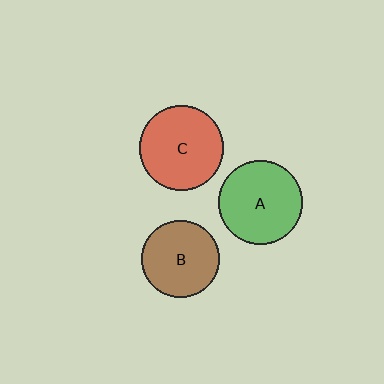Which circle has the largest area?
Circle C (red).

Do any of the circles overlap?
No, none of the circles overlap.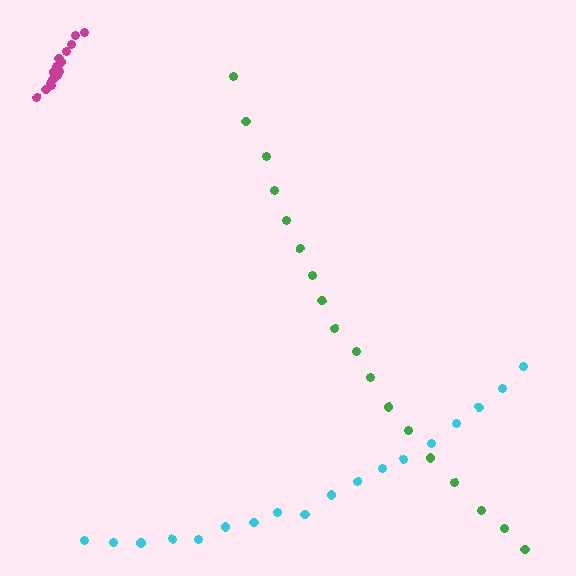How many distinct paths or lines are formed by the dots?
There are 3 distinct paths.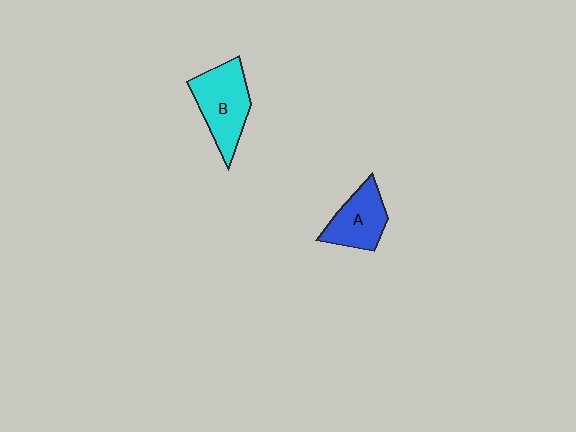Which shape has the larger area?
Shape B (cyan).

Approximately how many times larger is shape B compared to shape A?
Approximately 1.3 times.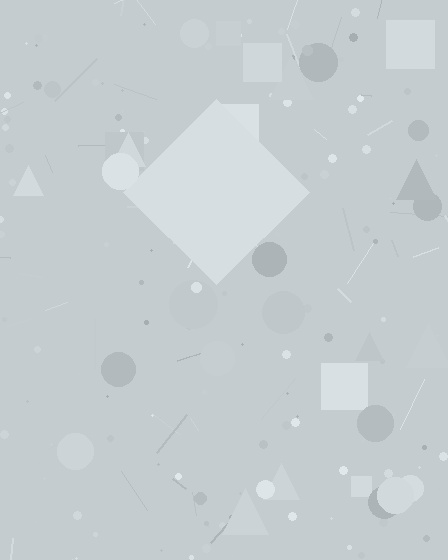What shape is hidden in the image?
A diamond is hidden in the image.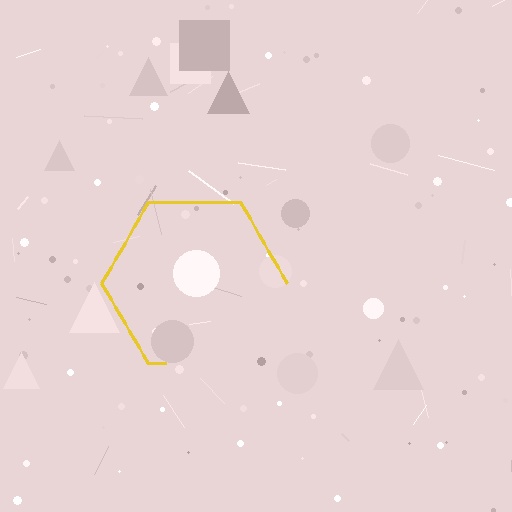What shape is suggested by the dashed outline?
The dashed outline suggests a hexagon.